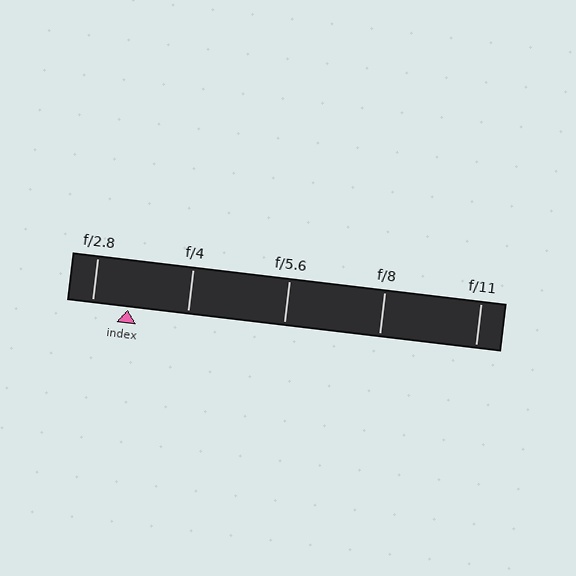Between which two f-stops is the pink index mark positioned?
The index mark is between f/2.8 and f/4.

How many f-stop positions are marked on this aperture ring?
There are 5 f-stop positions marked.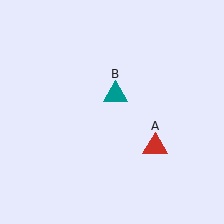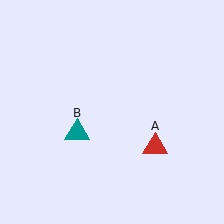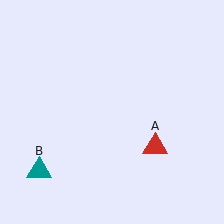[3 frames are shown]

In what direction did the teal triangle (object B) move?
The teal triangle (object B) moved down and to the left.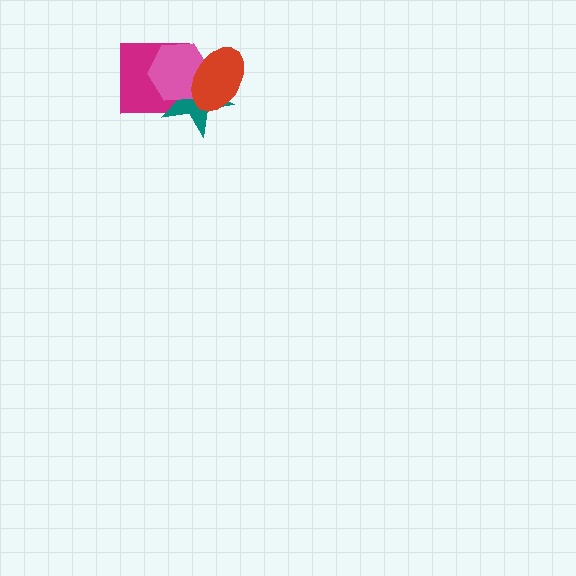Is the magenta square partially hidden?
Yes, it is partially covered by another shape.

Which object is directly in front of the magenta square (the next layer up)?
The teal star is directly in front of the magenta square.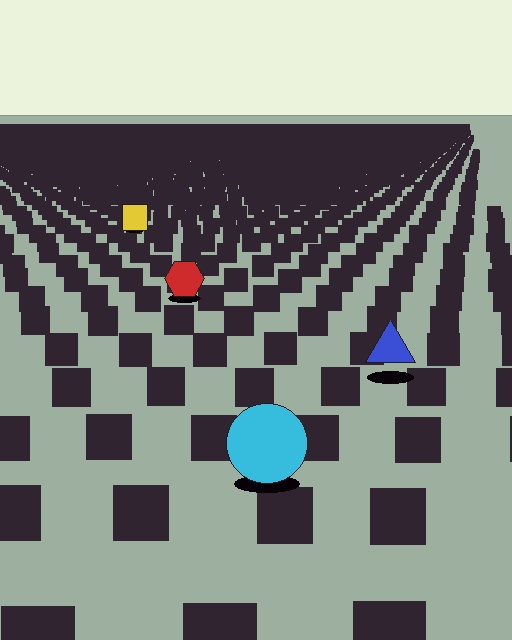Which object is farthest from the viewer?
The yellow square is farthest from the viewer. It appears smaller and the ground texture around it is denser.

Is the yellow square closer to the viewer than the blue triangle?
No. The blue triangle is closer — you can tell from the texture gradient: the ground texture is coarser near it.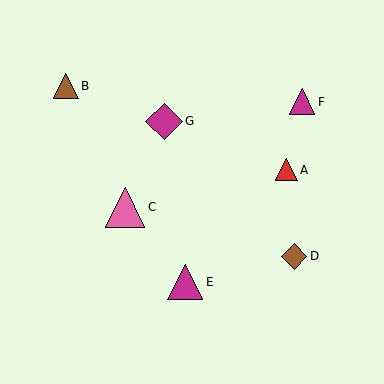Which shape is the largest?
The pink triangle (labeled C) is the largest.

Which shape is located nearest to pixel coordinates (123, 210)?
The pink triangle (labeled C) at (125, 207) is nearest to that location.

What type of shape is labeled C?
Shape C is a pink triangle.